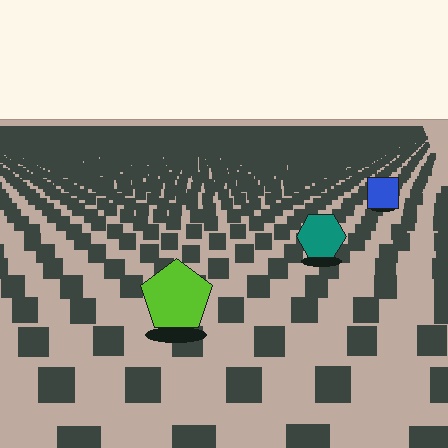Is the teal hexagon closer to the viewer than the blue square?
Yes. The teal hexagon is closer — you can tell from the texture gradient: the ground texture is coarser near it.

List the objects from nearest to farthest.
From nearest to farthest: the lime pentagon, the teal hexagon, the blue square.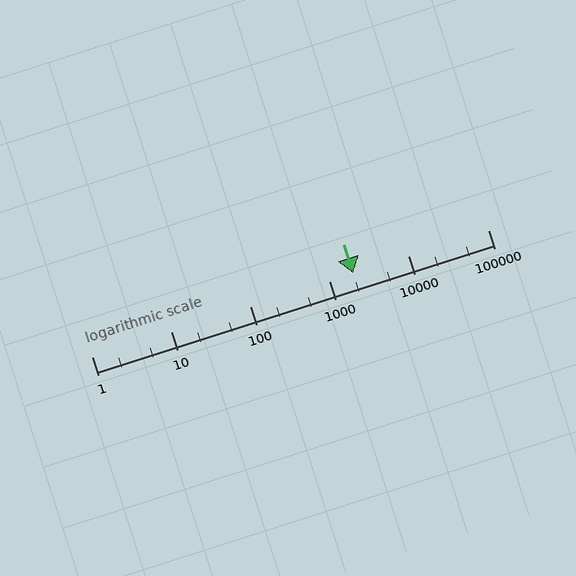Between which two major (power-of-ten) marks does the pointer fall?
The pointer is between 1000 and 10000.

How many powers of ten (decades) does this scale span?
The scale spans 5 decades, from 1 to 100000.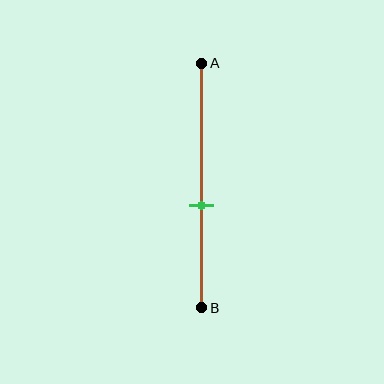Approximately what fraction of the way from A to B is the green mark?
The green mark is approximately 60% of the way from A to B.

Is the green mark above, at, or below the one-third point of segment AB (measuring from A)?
The green mark is below the one-third point of segment AB.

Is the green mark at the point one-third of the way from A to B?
No, the mark is at about 60% from A, not at the 33% one-third point.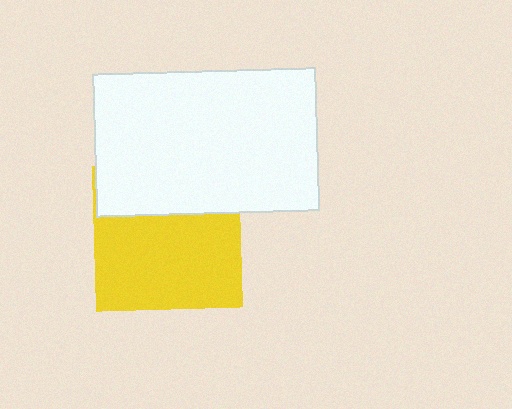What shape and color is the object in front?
The object in front is a white rectangle.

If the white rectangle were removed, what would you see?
You would see the complete yellow square.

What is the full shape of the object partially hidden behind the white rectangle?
The partially hidden object is a yellow square.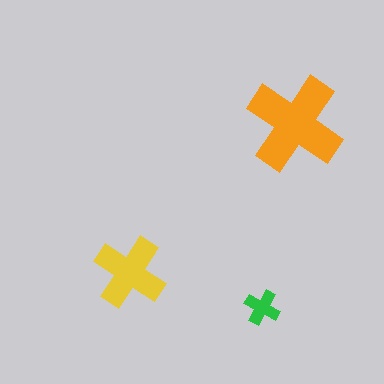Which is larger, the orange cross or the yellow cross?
The orange one.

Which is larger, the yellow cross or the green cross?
The yellow one.